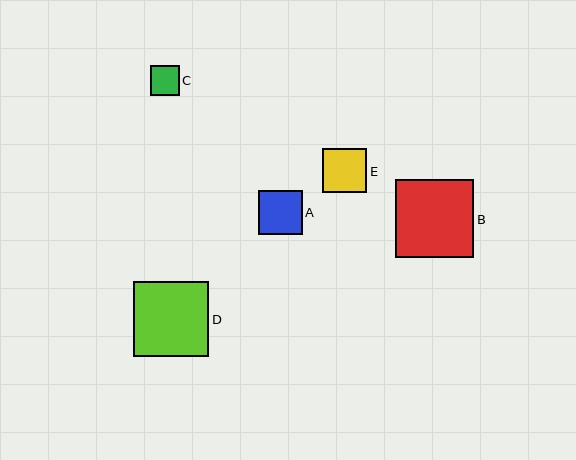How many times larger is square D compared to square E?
Square D is approximately 1.7 times the size of square E.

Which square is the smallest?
Square C is the smallest with a size of approximately 29 pixels.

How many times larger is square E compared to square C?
Square E is approximately 1.5 times the size of square C.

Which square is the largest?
Square B is the largest with a size of approximately 78 pixels.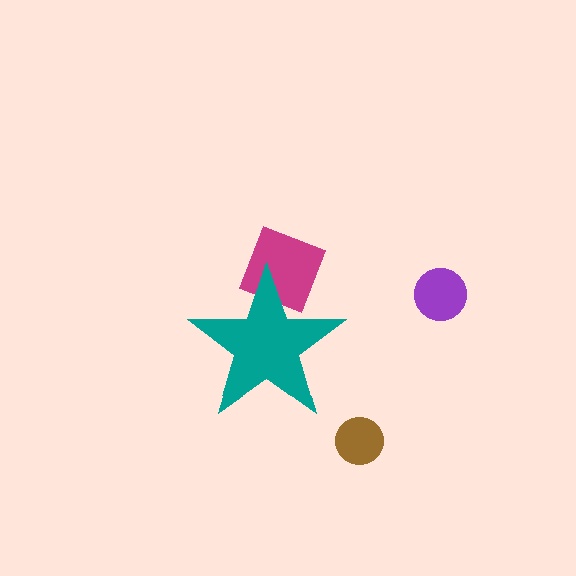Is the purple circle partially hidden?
No, the purple circle is fully visible.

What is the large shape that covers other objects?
A teal star.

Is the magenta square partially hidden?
Yes, the magenta square is partially hidden behind the teal star.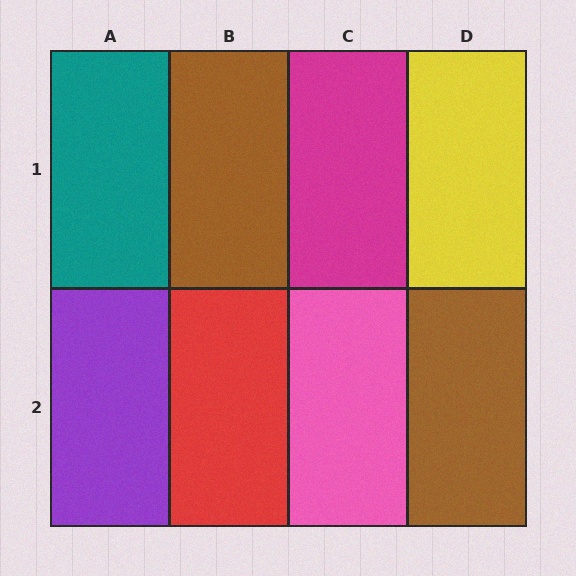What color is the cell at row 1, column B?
Brown.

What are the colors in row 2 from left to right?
Purple, red, pink, brown.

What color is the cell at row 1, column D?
Yellow.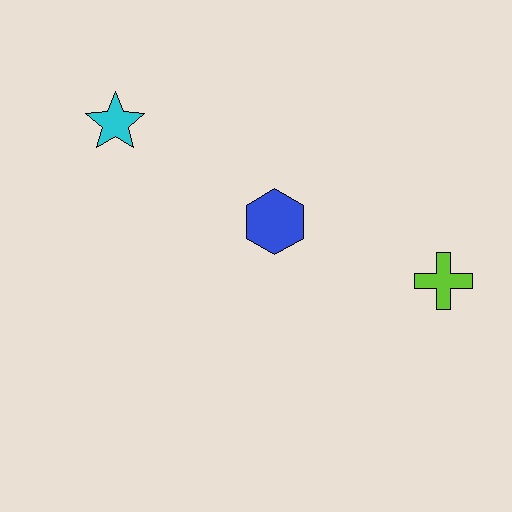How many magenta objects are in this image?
There are no magenta objects.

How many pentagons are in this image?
There are no pentagons.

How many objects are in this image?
There are 3 objects.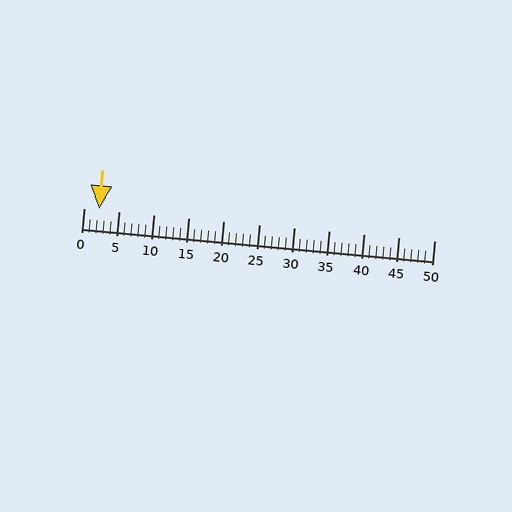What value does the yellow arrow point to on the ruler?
The yellow arrow points to approximately 2.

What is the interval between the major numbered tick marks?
The major tick marks are spaced 5 units apart.